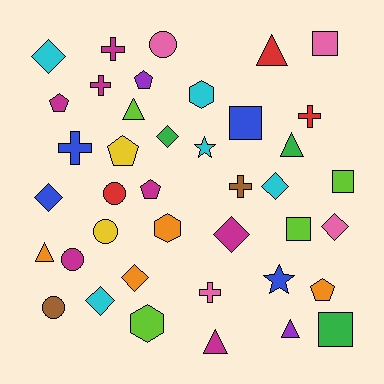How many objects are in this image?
There are 40 objects.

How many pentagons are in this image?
There are 5 pentagons.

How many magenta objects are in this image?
There are 7 magenta objects.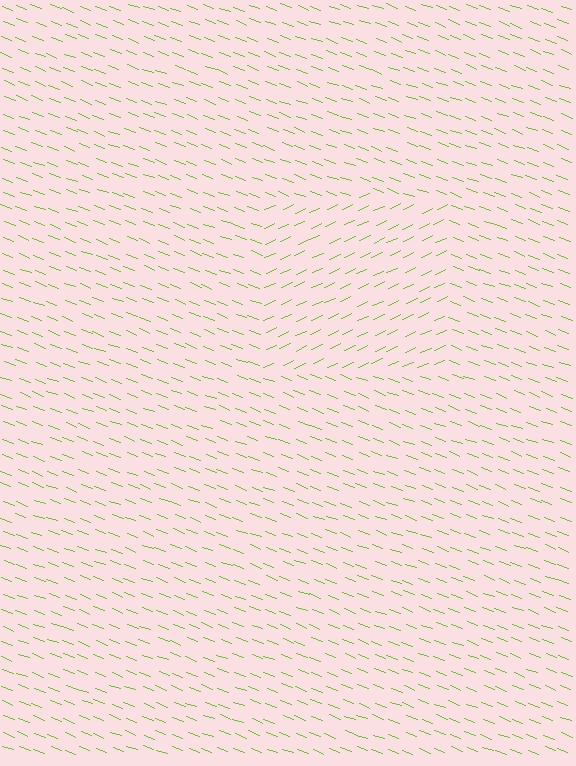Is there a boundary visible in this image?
Yes, there is a texture boundary formed by a change in line orientation.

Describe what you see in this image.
The image is filled with small lime line segments. A rectangle region in the image has lines oriented differently from the surrounding lines, creating a visible texture boundary.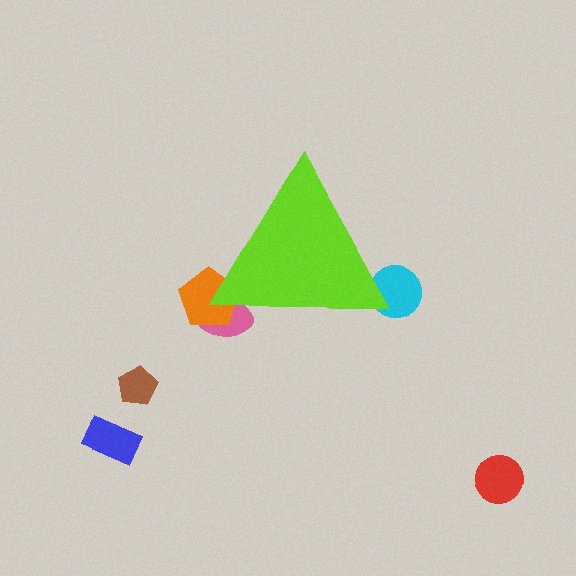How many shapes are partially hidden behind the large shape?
3 shapes are partially hidden.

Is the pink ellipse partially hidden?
Yes, the pink ellipse is partially hidden behind the lime triangle.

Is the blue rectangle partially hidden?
No, the blue rectangle is fully visible.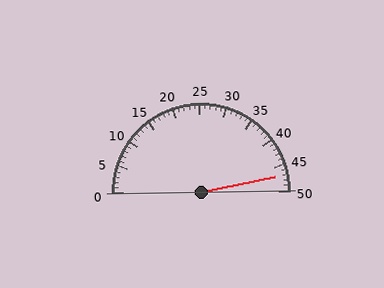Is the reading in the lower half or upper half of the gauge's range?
The reading is in the upper half of the range (0 to 50).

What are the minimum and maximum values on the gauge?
The gauge ranges from 0 to 50.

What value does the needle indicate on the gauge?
The needle indicates approximately 47.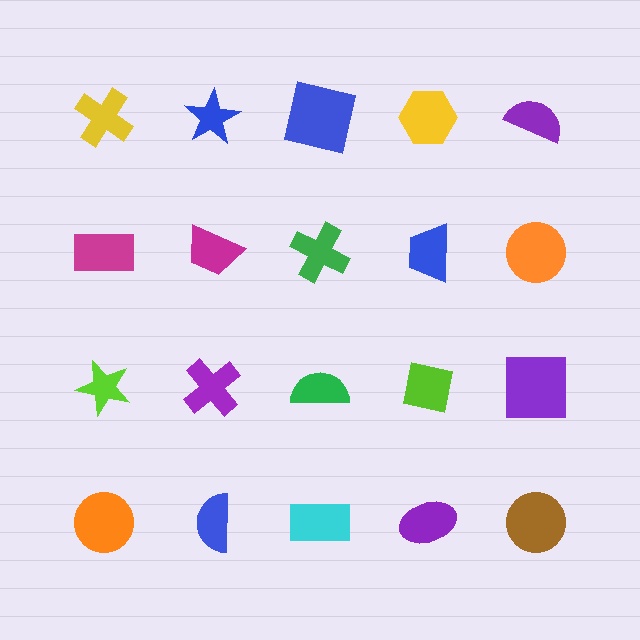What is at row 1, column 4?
A yellow hexagon.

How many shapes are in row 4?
5 shapes.